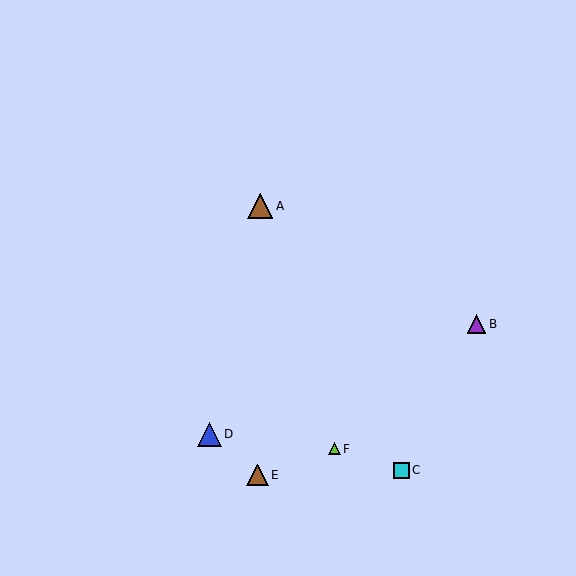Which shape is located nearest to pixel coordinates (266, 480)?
The brown triangle (labeled E) at (258, 475) is nearest to that location.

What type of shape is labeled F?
Shape F is a lime triangle.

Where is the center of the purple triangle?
The center of the purple triangle is at (477, 324).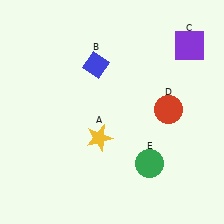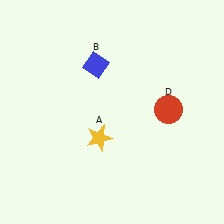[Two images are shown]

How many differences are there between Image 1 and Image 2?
There are 2 differences between the two images.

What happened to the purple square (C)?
The purple square (C) was removed in Image 2. It was in the top-right area of Image 1.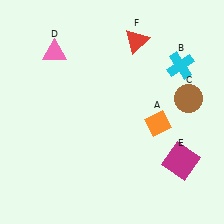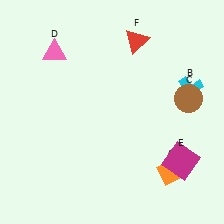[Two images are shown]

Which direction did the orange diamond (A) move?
The orange diamond (A) moved down.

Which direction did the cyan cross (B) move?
The cyan cross (B) moved down.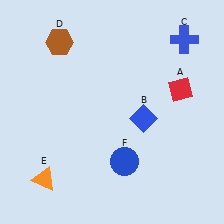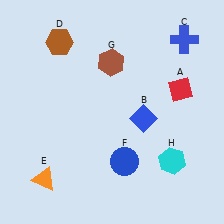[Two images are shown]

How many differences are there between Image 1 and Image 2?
There are 2 differences between the two images.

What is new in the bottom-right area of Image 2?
A cyan hexagon (H) was added in the bottom-right area of Image 2.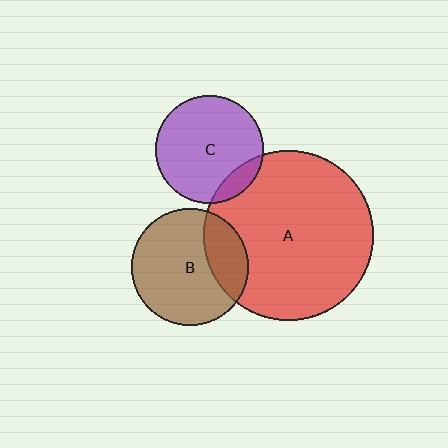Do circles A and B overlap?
Yes.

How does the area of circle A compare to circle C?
Approximately 2.5 times.